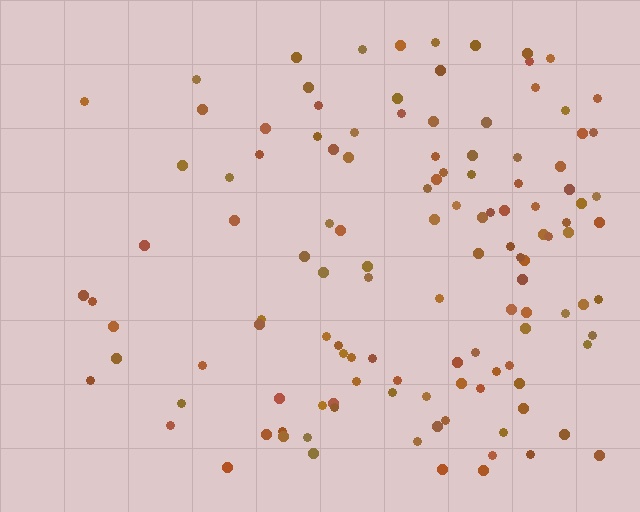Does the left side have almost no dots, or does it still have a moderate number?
Still a moderate number, just noticeably fewer than the right.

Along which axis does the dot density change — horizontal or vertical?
Horizontal.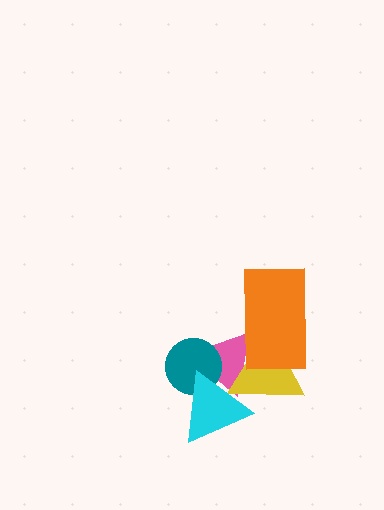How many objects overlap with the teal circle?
2 objects overlap with the teal circle.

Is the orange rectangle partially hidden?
No, no other shape covers it.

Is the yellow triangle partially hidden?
Yes, it is partially covered by another shape.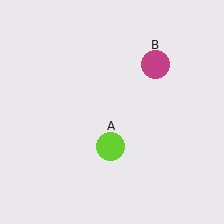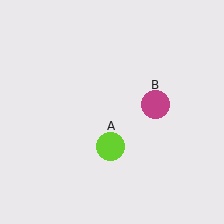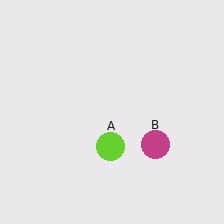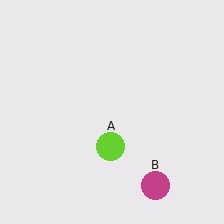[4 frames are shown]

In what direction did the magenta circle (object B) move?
The magenta circle (object B) moved down.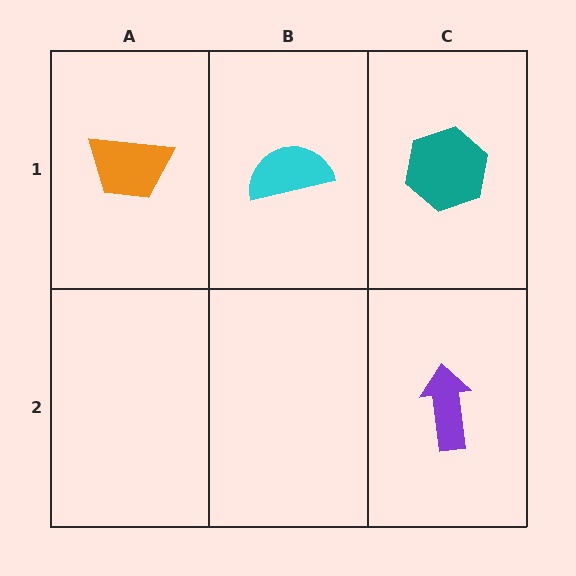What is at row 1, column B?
A cyan semicircle.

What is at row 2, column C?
A purple arrow.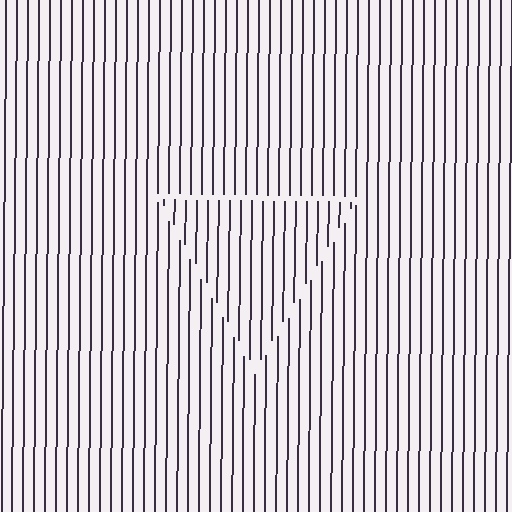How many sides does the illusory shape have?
3 sides — the line-ends trace a triangle.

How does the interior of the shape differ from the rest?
The interior of the shape contains the same grating, shifted by half a period — the contour is defined by the phase discontinuity where line-ends from the inner and outer gratings abut.